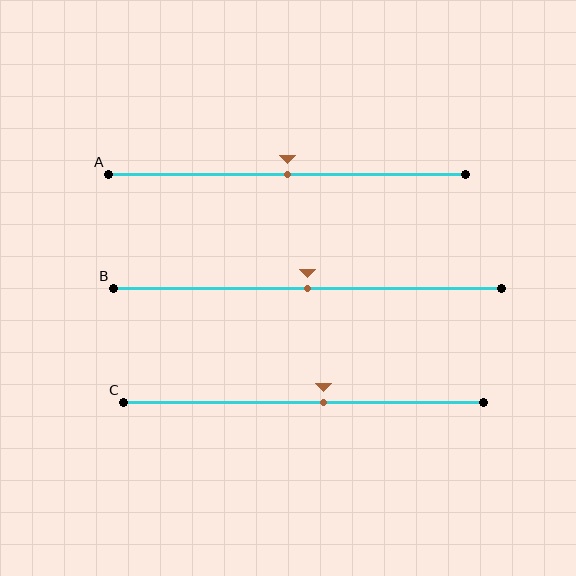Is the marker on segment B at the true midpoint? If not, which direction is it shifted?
Yes, the marker on segment B is at the true midpoint.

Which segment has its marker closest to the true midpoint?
Segment A has its marker closest to the true midpoint.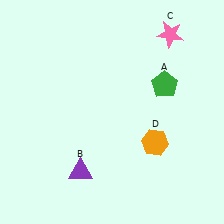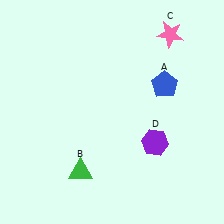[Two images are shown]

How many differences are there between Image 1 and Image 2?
There are 3 differences between the two images.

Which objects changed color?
A changed from green to blue. B changed from purple to green. D changed from orange to purple.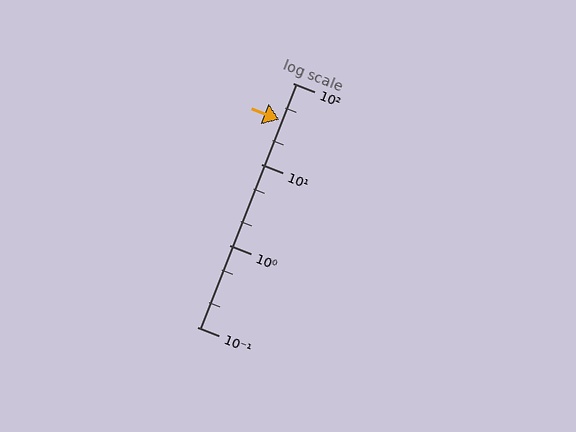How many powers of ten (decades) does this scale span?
The scale spans 3 decades, from 0.1 to 100.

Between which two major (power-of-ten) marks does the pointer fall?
The pointer is between 10 and 100.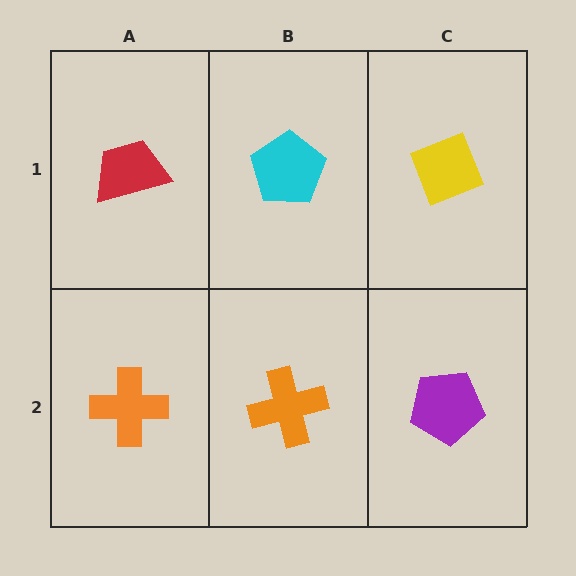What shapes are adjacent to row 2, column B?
A cyan pentagon (row 1, column B), an orange cross (row 2, column A), a purple pentagon (row 2, column C).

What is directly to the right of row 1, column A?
A cyan pentagon.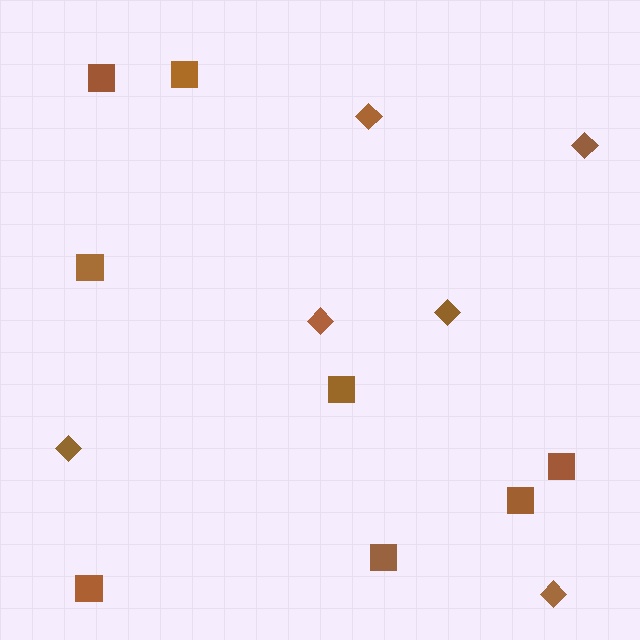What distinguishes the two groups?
There are 2 groups: one group of diamonds (6) and one group of squares (8).